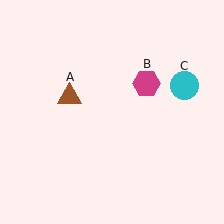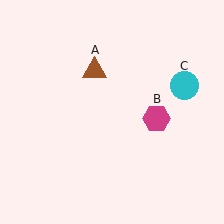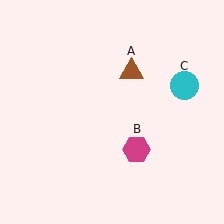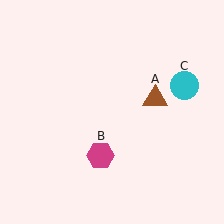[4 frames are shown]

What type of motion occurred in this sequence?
The brown triangle (object A), magenta hexagon (object B) rotated clockwise around the center of the scene.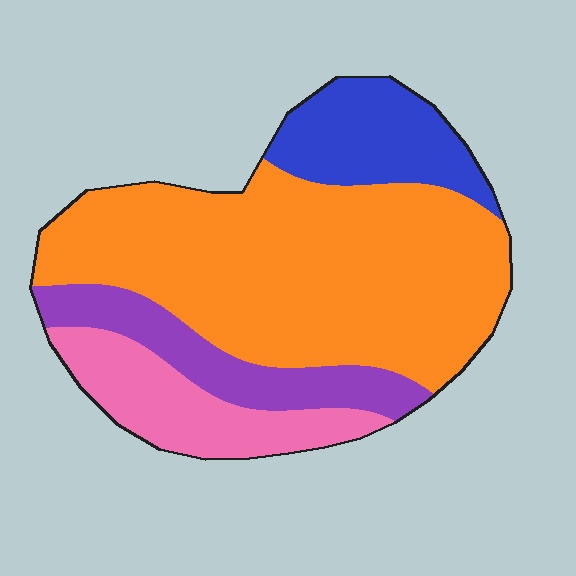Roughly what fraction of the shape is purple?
Purple takes up less than a quarter of the shape.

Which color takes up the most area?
Orange, at roughly 55%.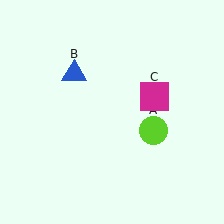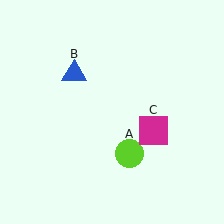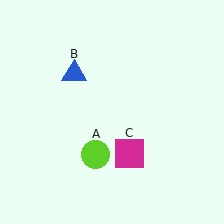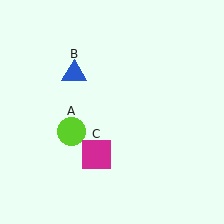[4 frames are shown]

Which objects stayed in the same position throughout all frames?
Blue triangle (object B) remained stationary.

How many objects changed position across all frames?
2 objects changed position: lime circle (object A), magenta square (object C).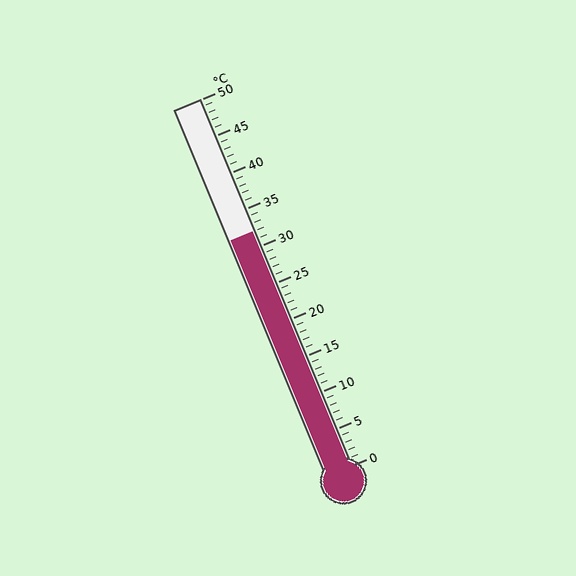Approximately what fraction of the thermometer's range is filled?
The thermometer is filled to approximately 65% of its range.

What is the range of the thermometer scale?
The thermometer scale ranges from 0°C to 50°C.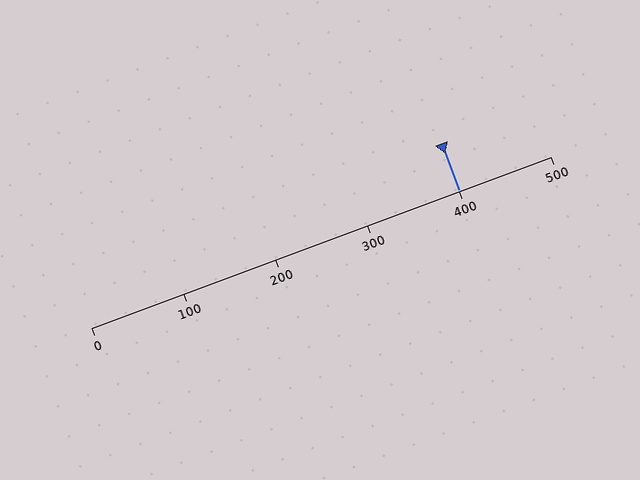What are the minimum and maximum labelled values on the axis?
The axis runs from 0 to 500.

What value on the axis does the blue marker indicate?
The marker indicates approximately 400.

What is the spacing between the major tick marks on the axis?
The major ticks are spaced 100 apart.